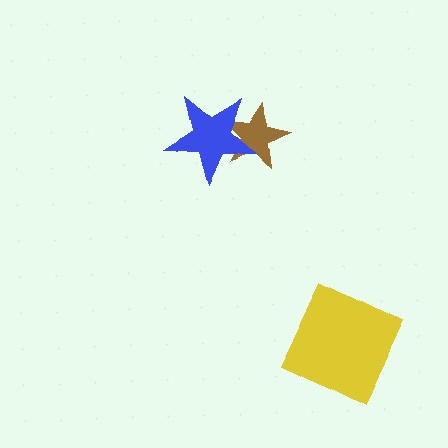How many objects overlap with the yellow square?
0 objects overlap with the yellow square.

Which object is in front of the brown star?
The blue star is in front of the brown star.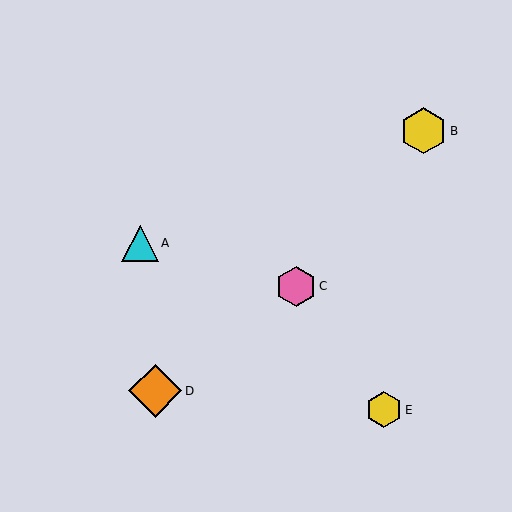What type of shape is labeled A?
Shape A is a cyan triangle.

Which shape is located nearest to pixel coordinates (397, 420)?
The yellow hexagon (labeled E) at (384, 410) is nearest to that location.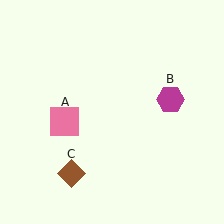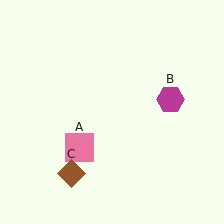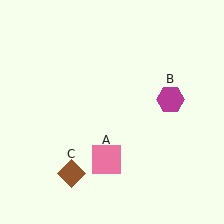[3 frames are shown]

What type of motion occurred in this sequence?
The pink square (object A) rotated counterclockwise around the center of the scene.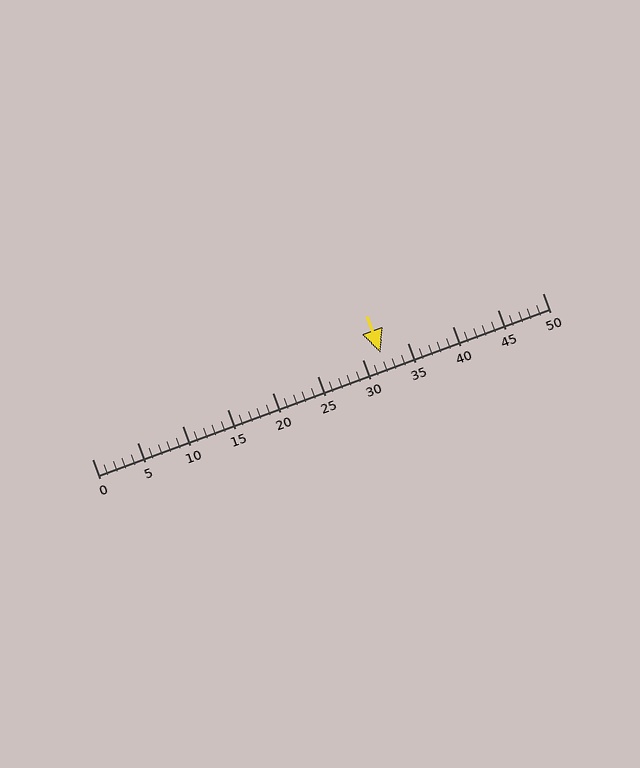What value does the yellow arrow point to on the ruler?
The yellow arrow points to approximately 32.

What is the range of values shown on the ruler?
The ruler shows values from 0 to 50.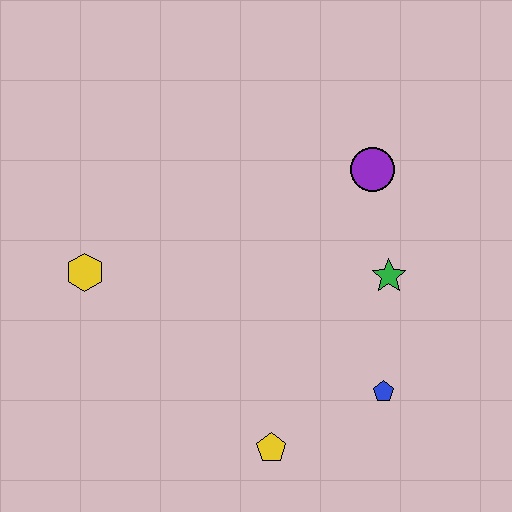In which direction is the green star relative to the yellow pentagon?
The green star is above the yellow pentagon.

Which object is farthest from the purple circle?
The yellow hexagon is farthest from the purple circle.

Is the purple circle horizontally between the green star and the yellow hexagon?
Yes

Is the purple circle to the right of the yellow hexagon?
Yes